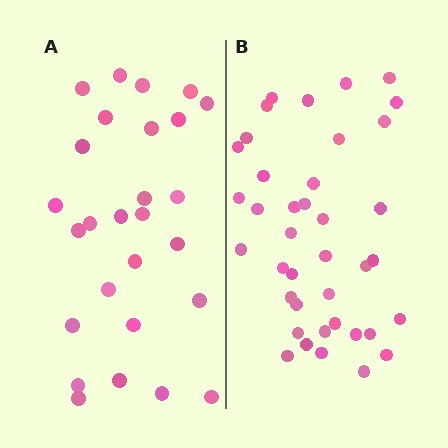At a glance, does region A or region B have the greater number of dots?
Region B (the right region) has more dots.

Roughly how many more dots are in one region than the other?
Region B has roughly 12 or so more dots than region A.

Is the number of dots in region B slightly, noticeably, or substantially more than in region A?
Region B has noticeably more, but not dramatically so. The ratio is roughly 1.4 to 1.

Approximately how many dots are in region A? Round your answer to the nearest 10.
About 30 dots. (The exact count is 27, which rounds to 30.)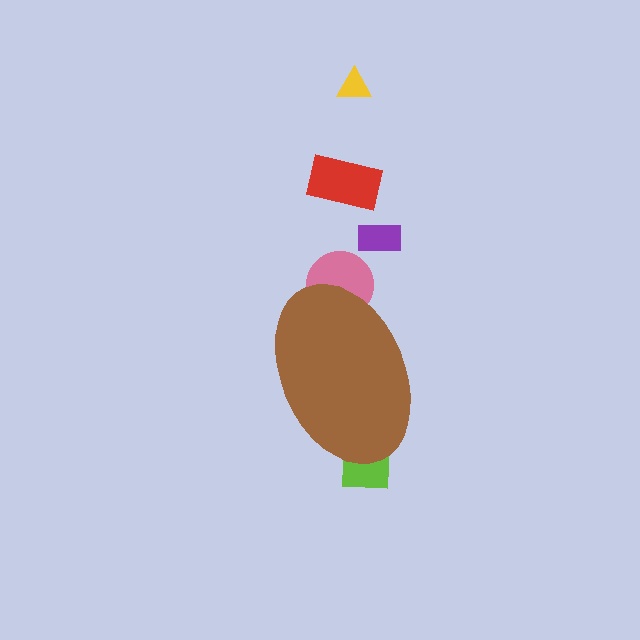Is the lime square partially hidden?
Yes, the lime square is partially hidden behind the brown ellipse.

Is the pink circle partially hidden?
Yes, the pink circle is partially hidden behind the brown ellipse.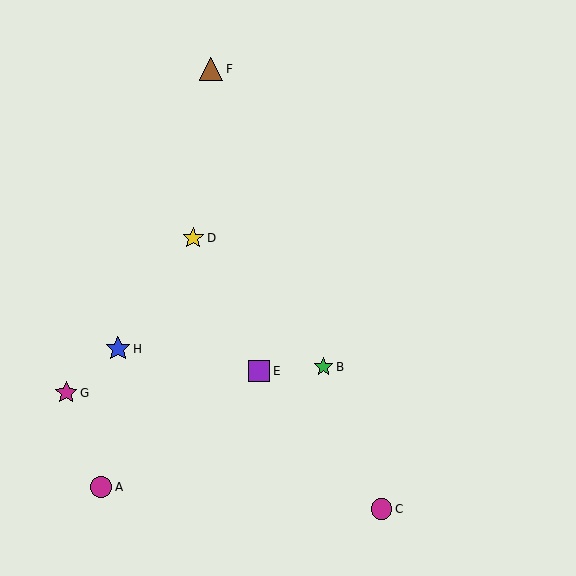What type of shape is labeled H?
Shape H is a blue star.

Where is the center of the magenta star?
The center of the magenta star is at (66, 393).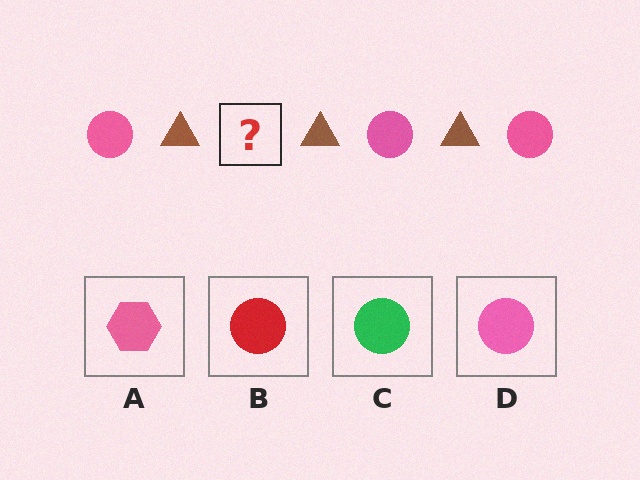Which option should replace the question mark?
Option D.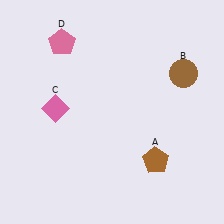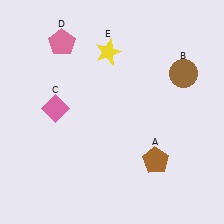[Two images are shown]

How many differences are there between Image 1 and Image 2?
There is 1 difference between the two images.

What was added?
A yellow star (E) was added in Image 2.